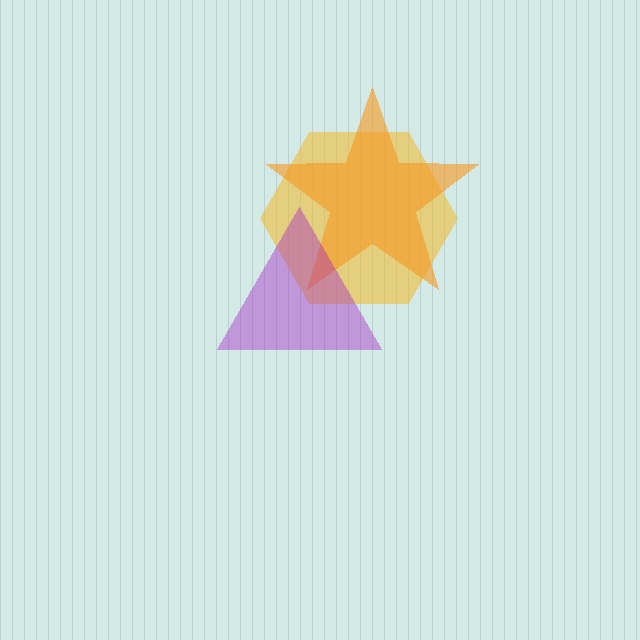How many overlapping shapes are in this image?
There are 3 overlapping shapes in the image.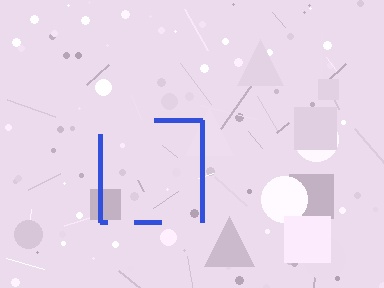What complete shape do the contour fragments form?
The contour fragments form a square.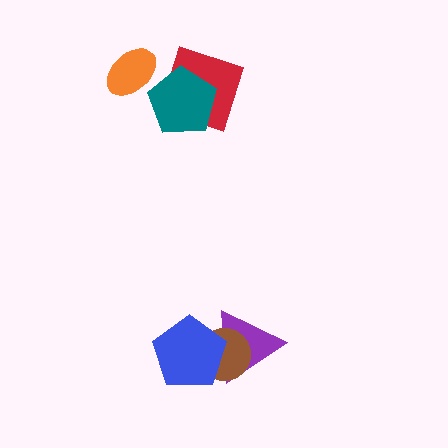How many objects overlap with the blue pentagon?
2 objects overlap with the blue pentagon.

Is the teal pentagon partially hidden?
No, no other shape covers it.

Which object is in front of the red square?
The teal pentagon is in front of the red square.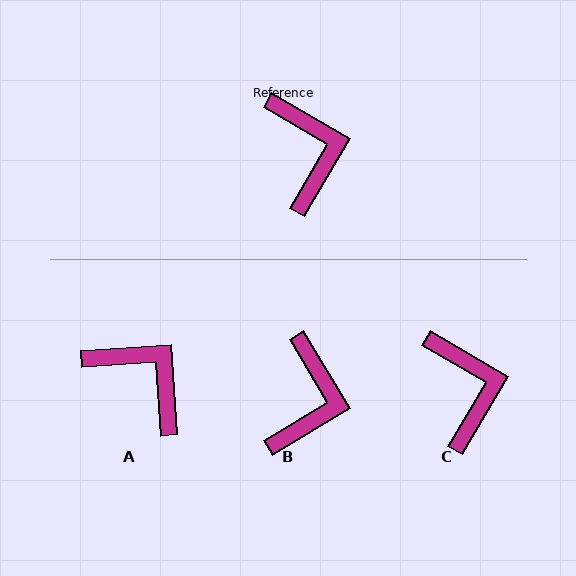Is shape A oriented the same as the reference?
No, it is off by about 35 degrees.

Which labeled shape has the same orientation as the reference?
C.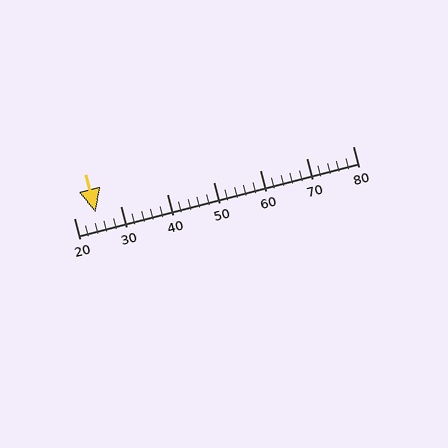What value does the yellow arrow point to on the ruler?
The yellow arrow points to approximately 25.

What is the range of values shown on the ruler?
The ruler shows values from 20 to 80.